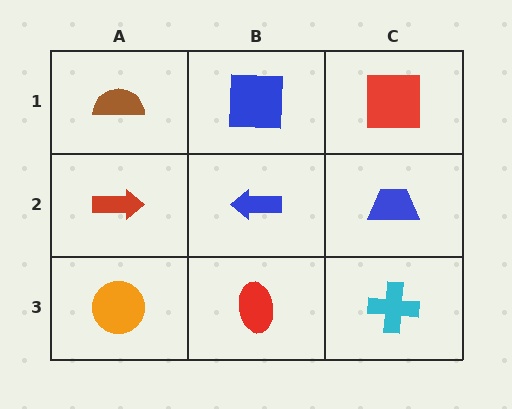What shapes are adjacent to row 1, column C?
A blue trapezoid (row 2, column C), a blue square (row 1, column B).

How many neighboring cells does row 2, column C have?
3.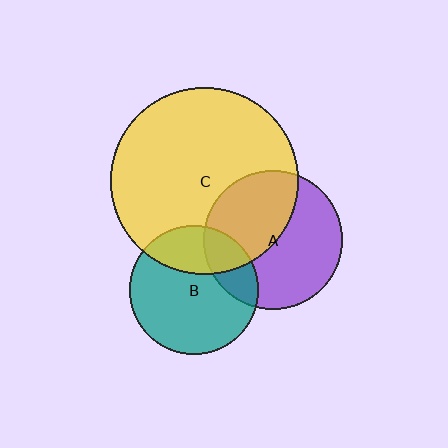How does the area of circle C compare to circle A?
Approximately 1.8 times.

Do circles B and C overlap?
Yes.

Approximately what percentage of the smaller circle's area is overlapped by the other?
Approximately 30%.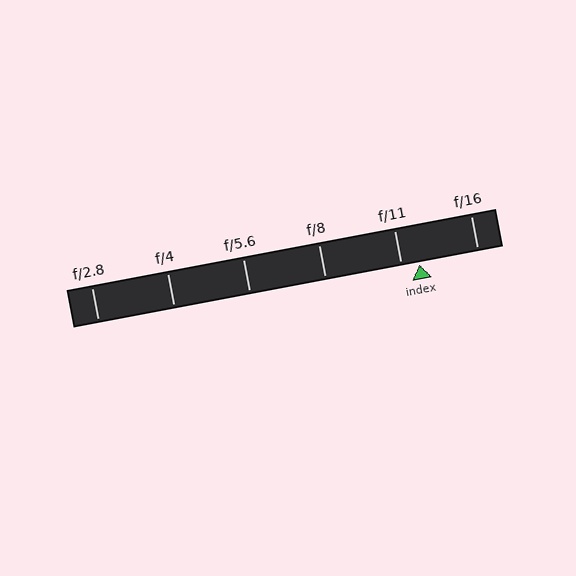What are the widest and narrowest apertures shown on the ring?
The widest aperture shown is f/2.8 and the narrowest is f/16.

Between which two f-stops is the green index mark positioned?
The index mark is between f/11 and f/16.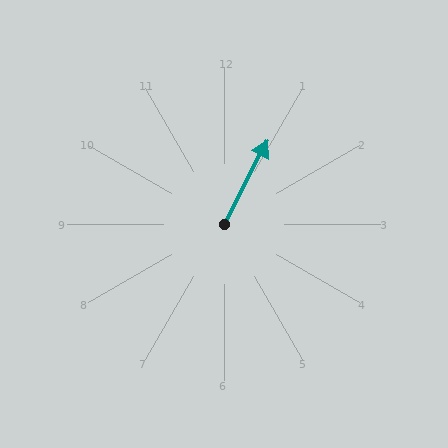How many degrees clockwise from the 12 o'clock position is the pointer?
Approximately 27 degrees.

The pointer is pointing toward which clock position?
Roughly 1 o'clock.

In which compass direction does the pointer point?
Northeast.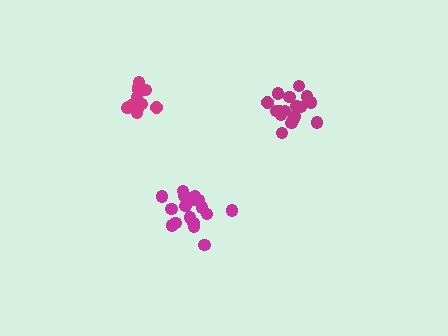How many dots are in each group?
Group 1: 13 dots, Group 2: 17 dots, Group 3: 18 dots (48 total).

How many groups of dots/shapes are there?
There are 3 groups.